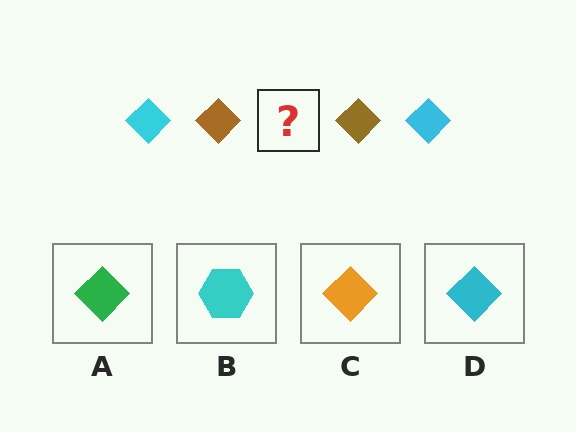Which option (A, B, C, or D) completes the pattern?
D.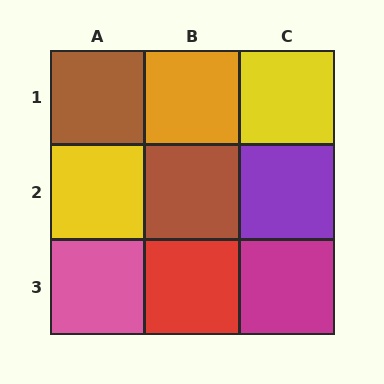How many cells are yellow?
2 cells are yellow.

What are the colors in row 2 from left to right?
Yellow, brown, purple.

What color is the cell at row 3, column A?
Pink.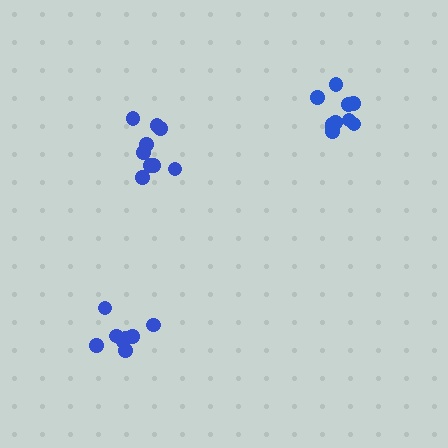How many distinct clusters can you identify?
There are 3 distinct clusters.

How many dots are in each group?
Group 1: 9 dots, Group 2: 8 dots, Group 3: 10 dots (27 total).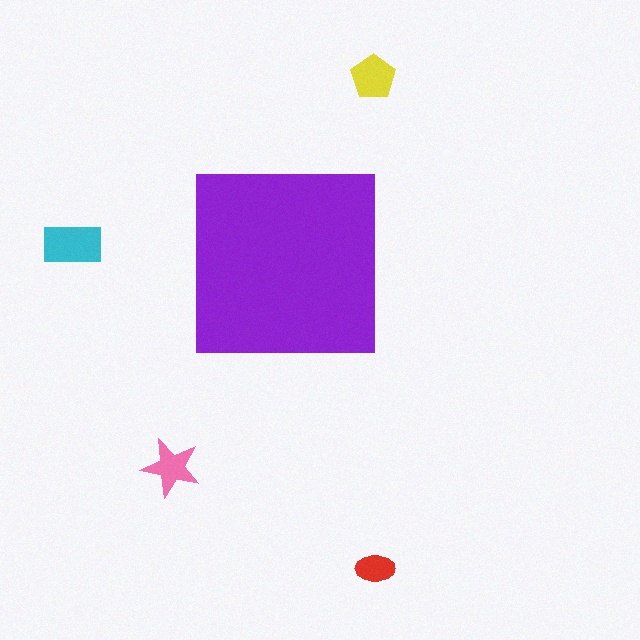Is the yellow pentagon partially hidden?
No, the yellow pentagon is fully visible.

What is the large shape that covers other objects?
A purple square.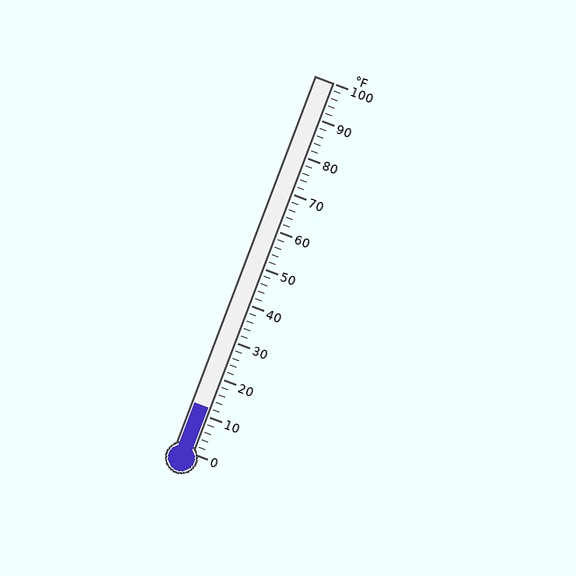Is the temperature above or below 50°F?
The temperature is below 50°F.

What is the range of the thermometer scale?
The thermometer scale ranges from 0°F to 100°F.